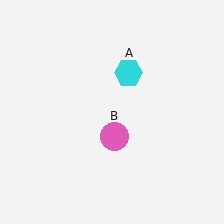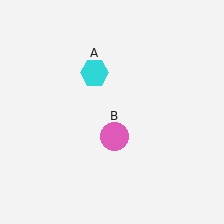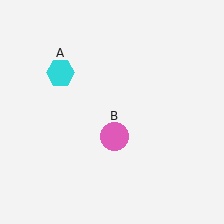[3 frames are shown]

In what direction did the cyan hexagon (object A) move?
The cyan hexagon (object A) moved left.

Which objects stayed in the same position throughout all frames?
Pink circle (object B) remained stationary.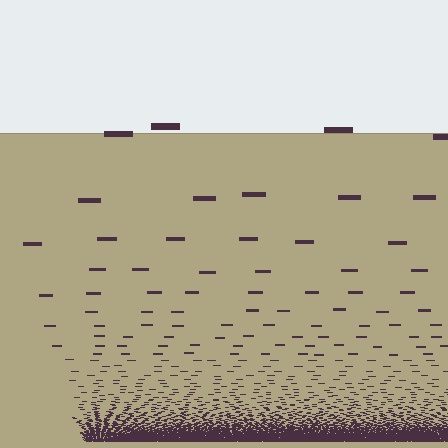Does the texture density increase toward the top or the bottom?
Density increases toward the bottom.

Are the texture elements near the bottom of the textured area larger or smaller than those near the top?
Smaller. The gradient is inverted — elements near the bottom are smaller and denser.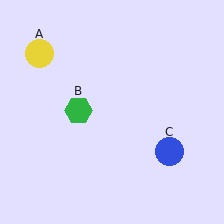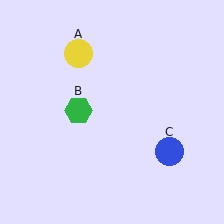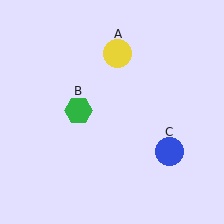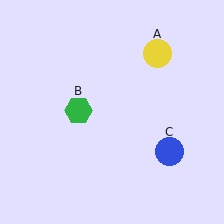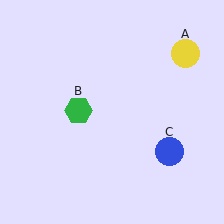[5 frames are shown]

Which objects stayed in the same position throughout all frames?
Green hexagon (object B) and blue circle (object C) remained stationary.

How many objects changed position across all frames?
1 object changed position: yellow circle (object A).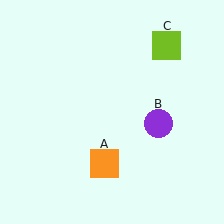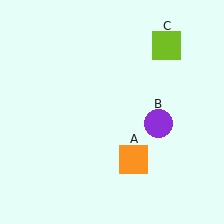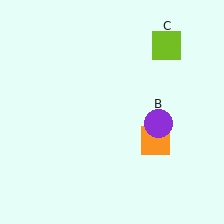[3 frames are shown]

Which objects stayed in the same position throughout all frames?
Purple circle (object B) and lime square (object C) remained stationary.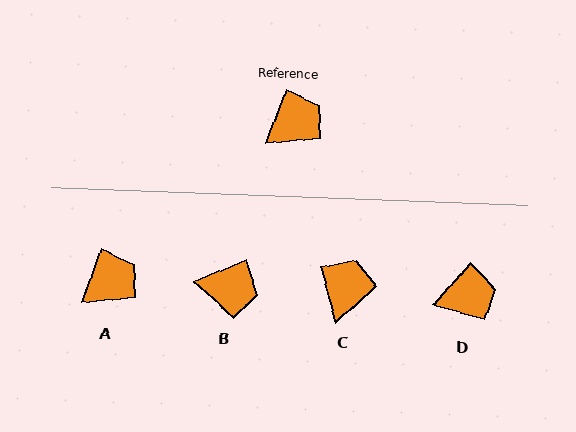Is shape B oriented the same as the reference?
No, it is off by about 48 degrees.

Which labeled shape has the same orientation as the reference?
A.